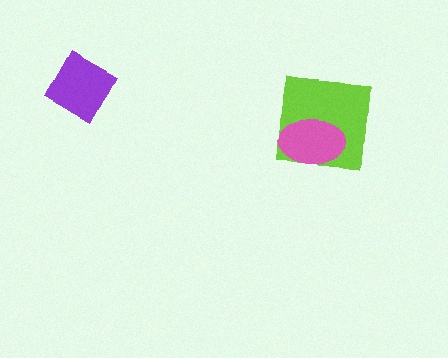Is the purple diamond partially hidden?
No, no other shape covers it.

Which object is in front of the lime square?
The pink ellipse is in front of the lime square.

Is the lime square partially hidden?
Yes, it is partially covered by another shape.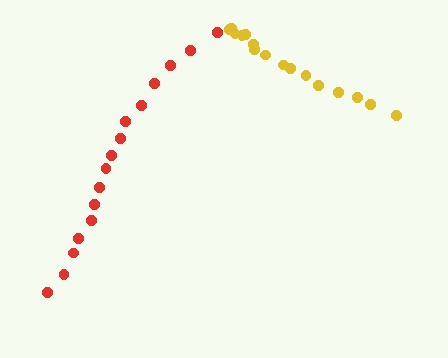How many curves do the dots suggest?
There are 2 distinct paths.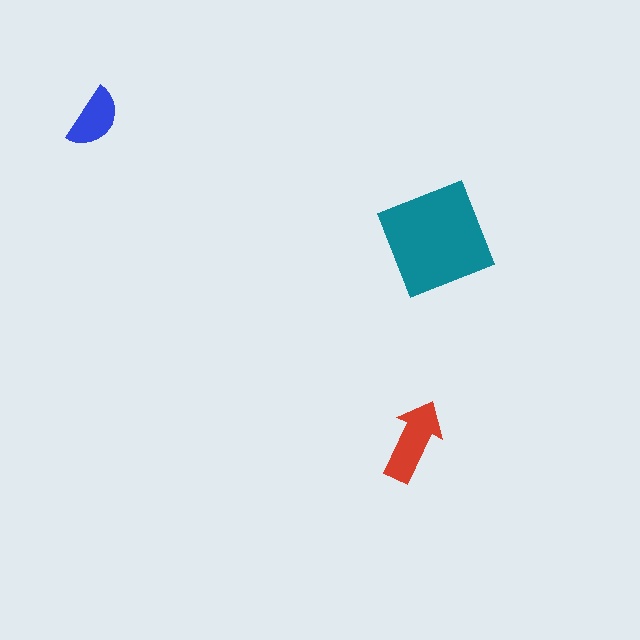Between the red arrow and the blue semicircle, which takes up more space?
The red arrow.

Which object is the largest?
The teal square.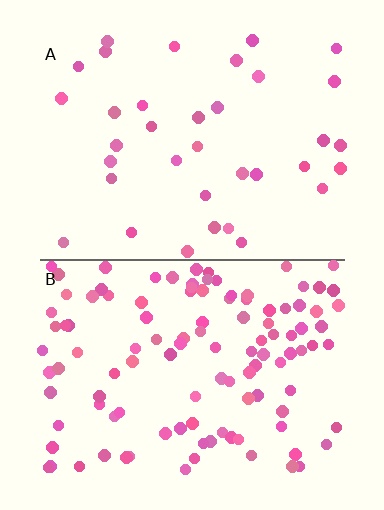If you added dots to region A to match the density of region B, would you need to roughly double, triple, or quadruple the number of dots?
Approximately triple.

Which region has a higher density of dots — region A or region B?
B (the bottom).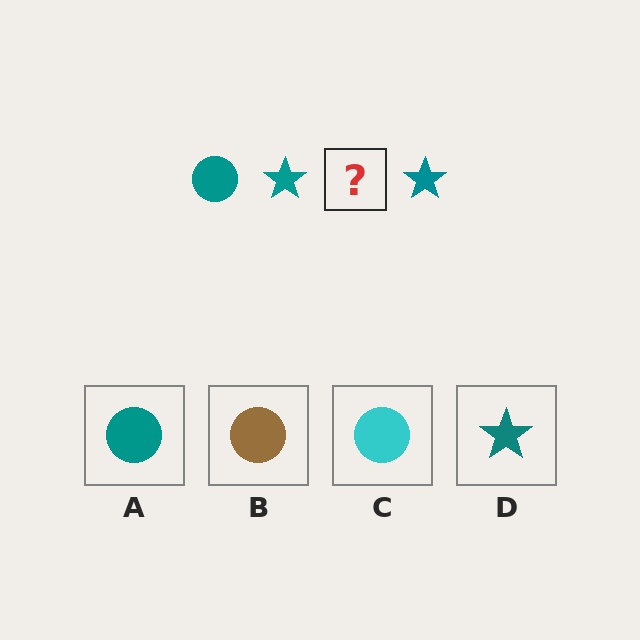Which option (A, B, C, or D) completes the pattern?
A.